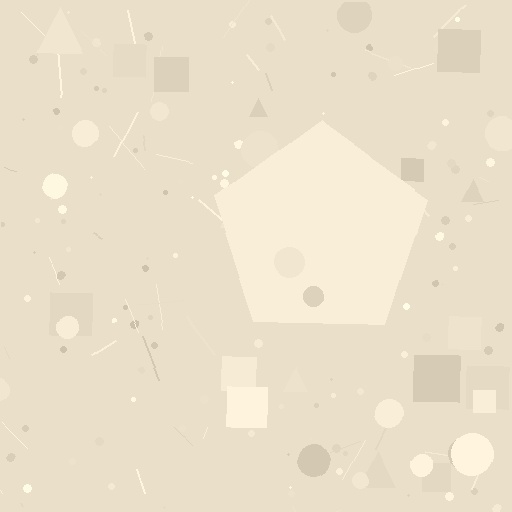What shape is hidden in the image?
A pentagon is hidden in the image.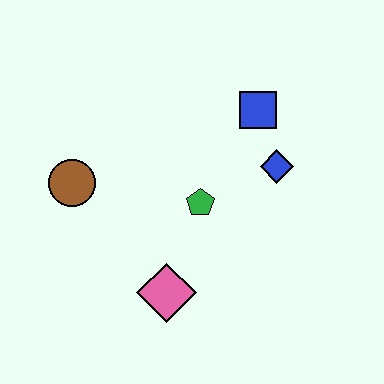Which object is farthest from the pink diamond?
The blue square is farthest from the pink diamond.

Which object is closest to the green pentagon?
The blue diamond is closest to the green pentagon.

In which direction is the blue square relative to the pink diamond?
The blue square is above the pink diamond.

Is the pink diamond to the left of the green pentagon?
Yes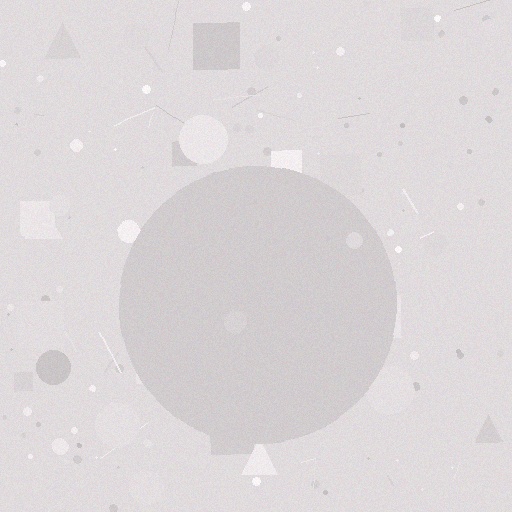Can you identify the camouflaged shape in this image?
The camouflaged shape is a circle.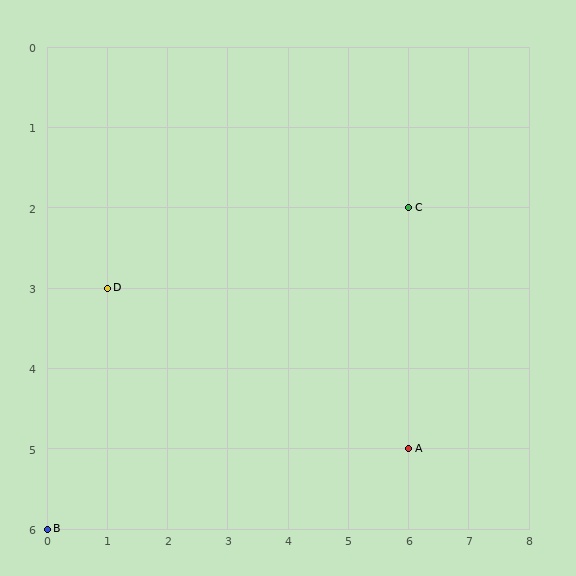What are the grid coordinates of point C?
Point C is at grid coordinates (6, 2).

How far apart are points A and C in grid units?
Points A and C are 3 rows apart.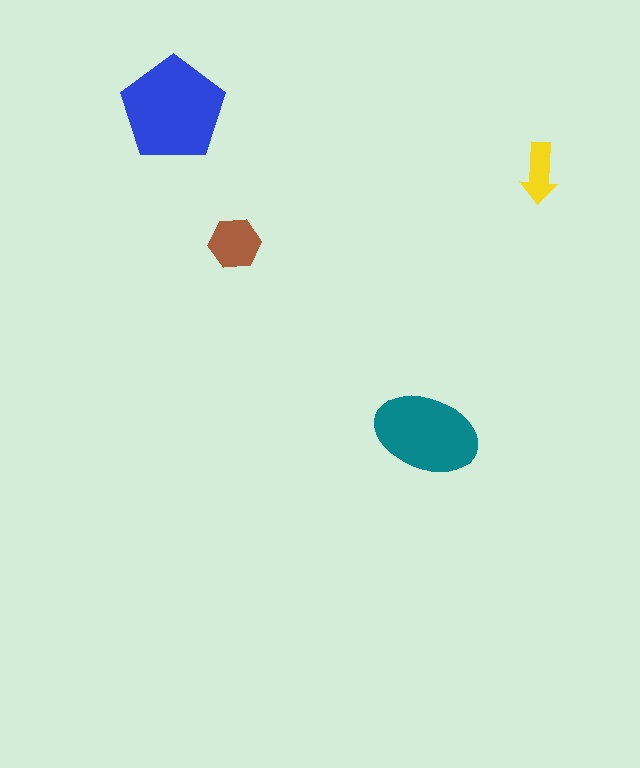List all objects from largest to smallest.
The blue pentagon, the teal ellipse, the brown hexagon, the yellow arrow.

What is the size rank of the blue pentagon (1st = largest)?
1st.